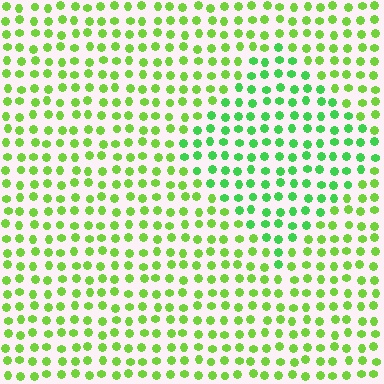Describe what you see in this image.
The image is filled with small lime elements in a uniform arrangement. A diamond-shaped region is visible where the elements are tinted to a slightly different hue, forming a subtle color boundary.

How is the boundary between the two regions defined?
The boundary is defined purely by a slight shift in hue (about 29 degrees). Spacing, size, and orientation are identical on both sides.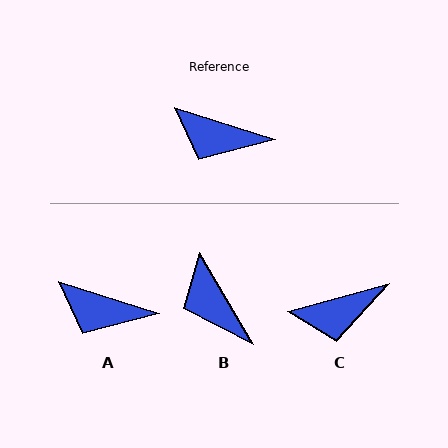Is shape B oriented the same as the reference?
No, it is off by about 42 degrees.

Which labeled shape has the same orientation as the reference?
A.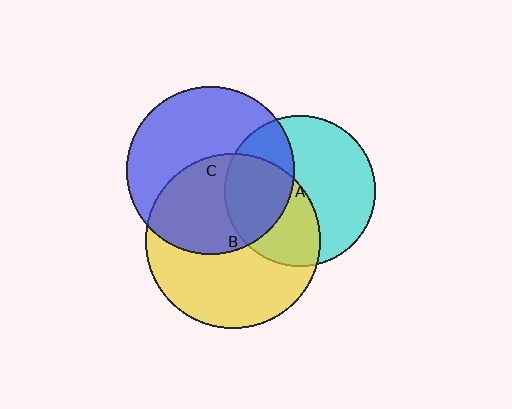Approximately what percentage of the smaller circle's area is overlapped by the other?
Approximately 35%.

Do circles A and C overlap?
Yes.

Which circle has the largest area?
Circle B (yellow).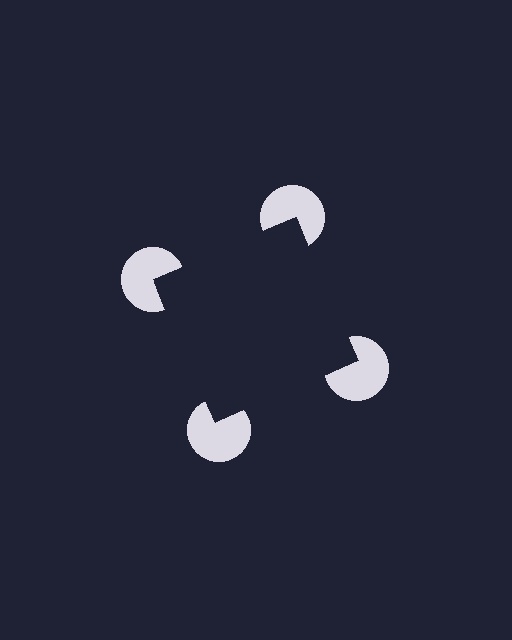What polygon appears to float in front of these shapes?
An illusory square — its edges are inferred from the aligned wedge cuts in the pac-man discs, not physically drawn.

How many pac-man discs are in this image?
There are 4 — one at each vertex of the illusory square.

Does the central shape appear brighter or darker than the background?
It typically appears slightly darker than the background, even though no actual brightness change is drawn.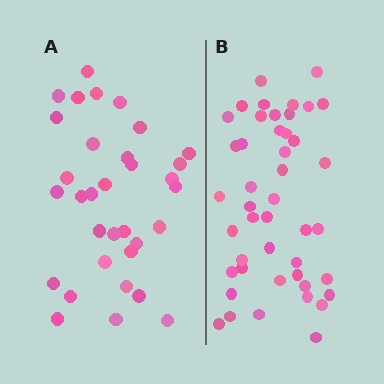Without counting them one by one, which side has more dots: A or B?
Region B (the right region) has more dots.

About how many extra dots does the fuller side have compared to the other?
Region B has roughly 12 or so more dots than region A.